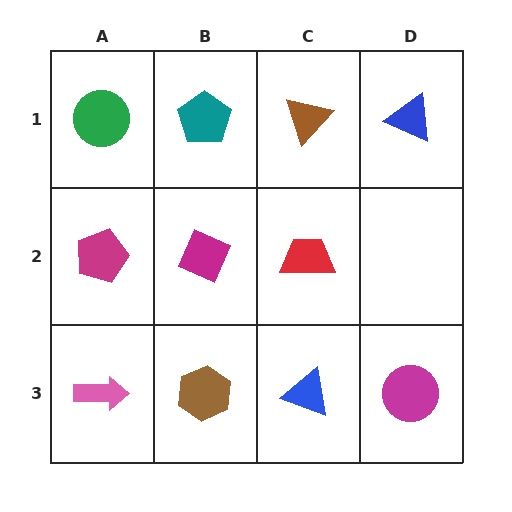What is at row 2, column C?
A red trapezoid.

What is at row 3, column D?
A magenta circle.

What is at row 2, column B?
A magenta diamond.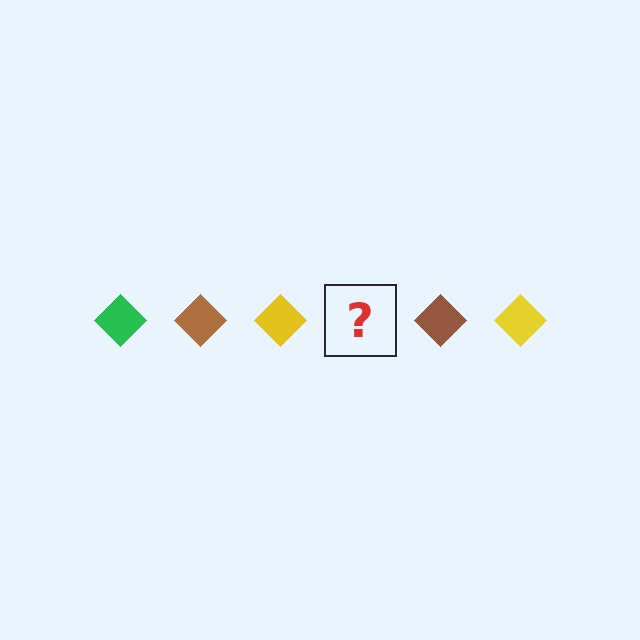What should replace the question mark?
The question mark should be replaced with a green diamond.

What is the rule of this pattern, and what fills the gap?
The rule is that the pattern cycles through green, brown, yellow diamonds. The gap should be filled with a green diamond.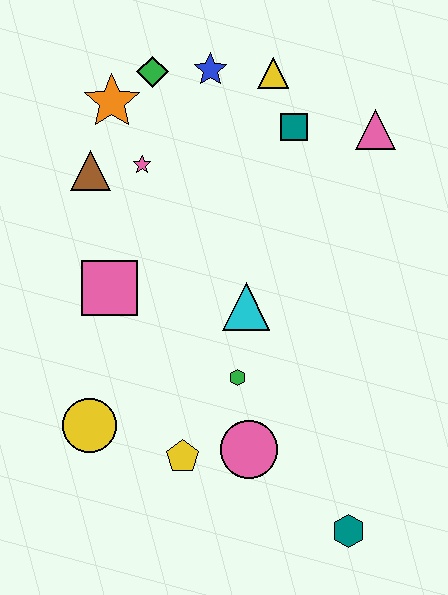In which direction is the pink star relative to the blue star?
The pink star is below the blue star.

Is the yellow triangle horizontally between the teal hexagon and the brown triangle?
Yes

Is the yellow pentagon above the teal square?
No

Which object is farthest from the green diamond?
The teal hexagon is farthest from the green diamond.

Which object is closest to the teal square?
The yellow triangle is closest to the teal square.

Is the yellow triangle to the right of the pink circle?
Yes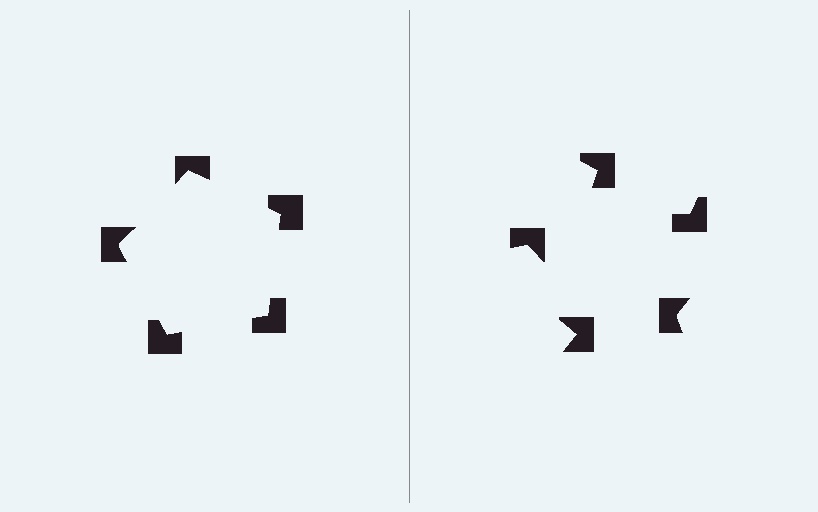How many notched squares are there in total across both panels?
10 — 5 on each side.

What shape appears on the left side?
An illusory pentagon.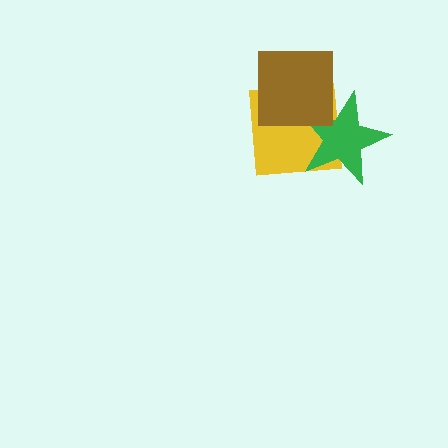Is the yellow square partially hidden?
Yes, it is partially covered by another shape.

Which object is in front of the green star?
The brown square is in front of the green star.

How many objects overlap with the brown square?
2 objects overlap with the brown square.